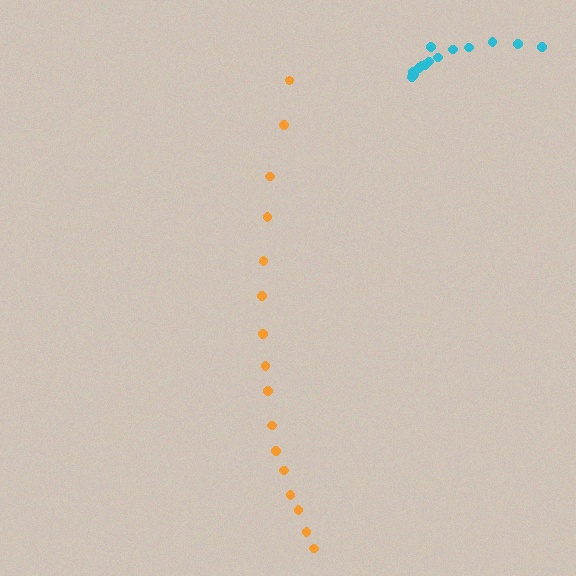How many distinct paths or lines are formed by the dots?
There are 2 distinct paths.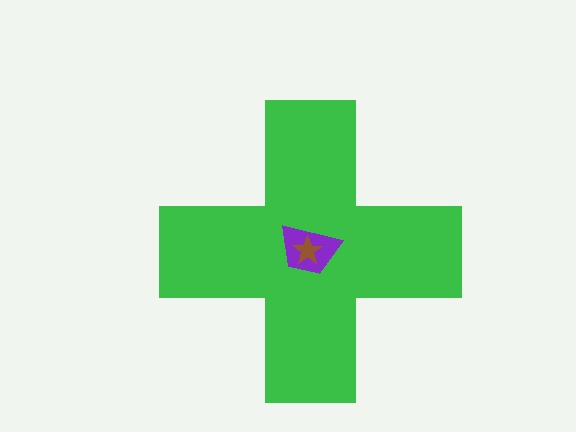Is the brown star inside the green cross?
Yes.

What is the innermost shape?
The brown star.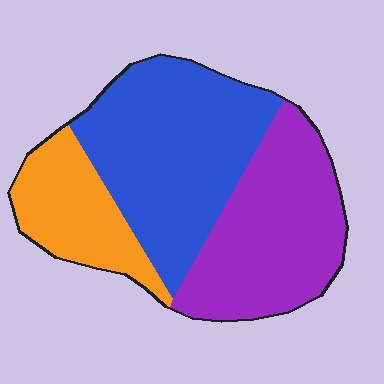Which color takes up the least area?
Orange, at roughly 20%.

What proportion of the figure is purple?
Purple covers 36% of the figure.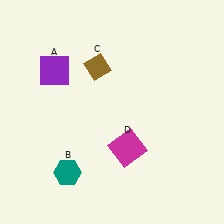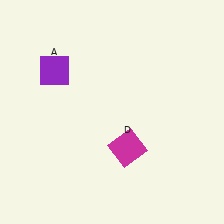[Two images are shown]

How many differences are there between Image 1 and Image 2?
There are 2 differences between the two images.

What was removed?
The brown diamond (C), the teal hexagon (B) were removed in Image 2.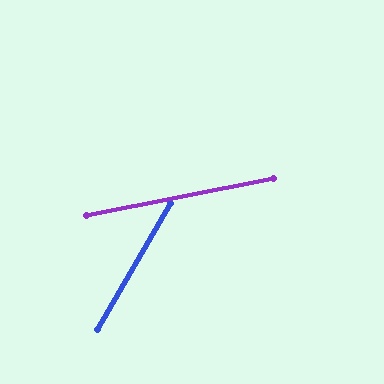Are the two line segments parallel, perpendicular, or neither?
Neither parallel nor perpendicular — they differ by about 49°.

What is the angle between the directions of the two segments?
Approximately 49 degrees.